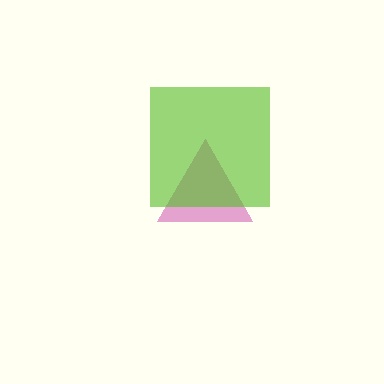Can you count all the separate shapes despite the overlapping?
Yes, there are 2 separate shapes.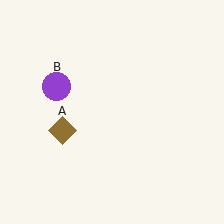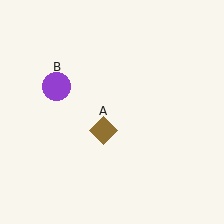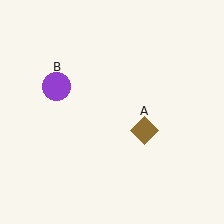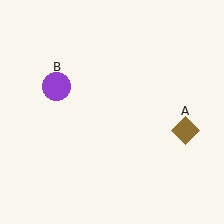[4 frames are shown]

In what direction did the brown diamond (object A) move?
The brown diamond (object A) moved right.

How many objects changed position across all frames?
1 object changed position: brown diamond (object A).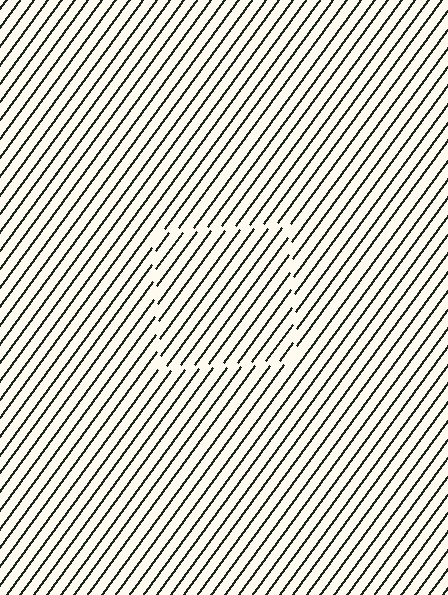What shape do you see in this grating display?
An illusory square. The interior of the shape contains the same grating, shifted by half a period — the contour is defined by the phase discontinuity where line-ends from the inner and outer gratings abut.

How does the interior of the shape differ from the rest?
The interior of the shape contains the same grating, shifted by half a period — the contour is defined by the phase discontinuity where line-ends from the inner and outer gratings abut.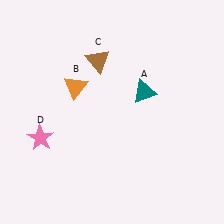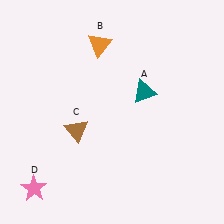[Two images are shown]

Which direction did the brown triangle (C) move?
The brown triangle (C) moved down.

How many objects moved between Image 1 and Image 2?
3 objects moved between the two images.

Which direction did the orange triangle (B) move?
The orange triangle (B) moved up.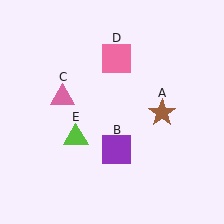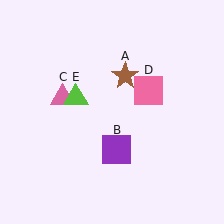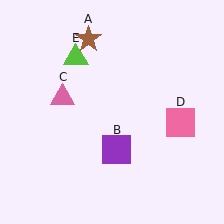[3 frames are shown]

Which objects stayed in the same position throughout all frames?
Purple square (object B) and pink triangle (object C) remained stationary.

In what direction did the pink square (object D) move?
The pink square (object D) moved down and to the right.